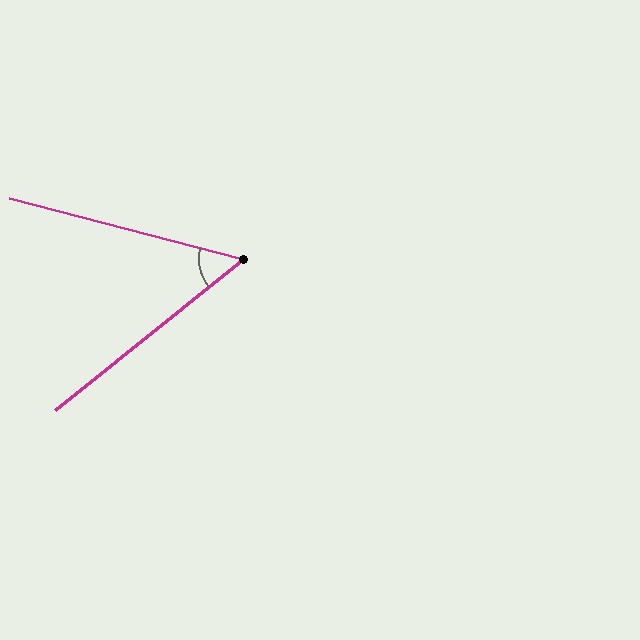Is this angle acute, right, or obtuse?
It is acute.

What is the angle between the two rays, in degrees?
Approximately 53 degrees.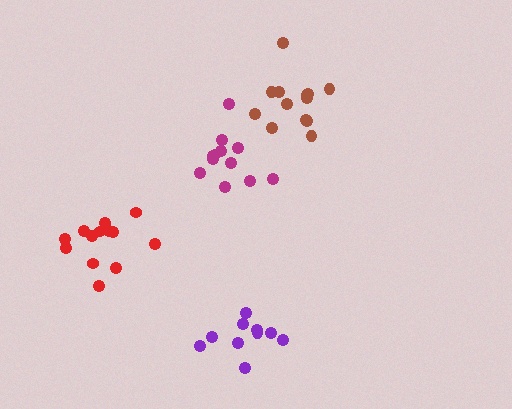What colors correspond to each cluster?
The clusters are colored: purple, magenta, red, brown.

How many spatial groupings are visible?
There are 4 spatial groupings.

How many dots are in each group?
Group 1: 10 dots, Group 2: 12 dots, Group 3: 13 dots, Group 4: 13 dots (48 total).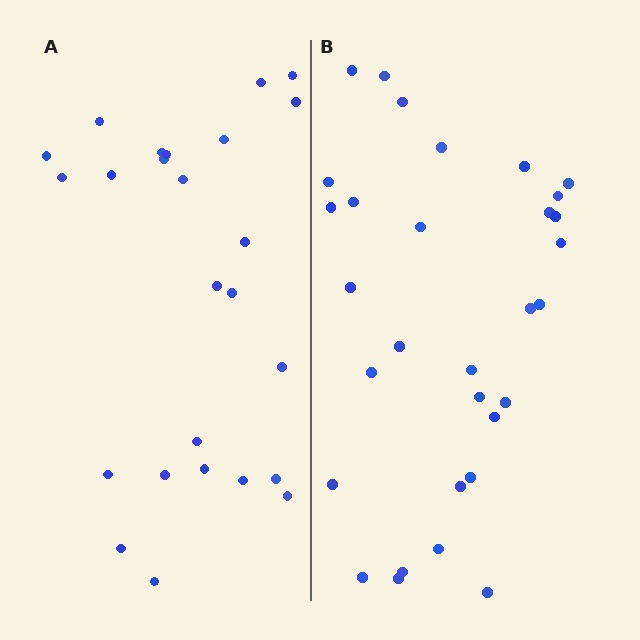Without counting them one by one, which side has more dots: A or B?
Region B (the right region) has more dots.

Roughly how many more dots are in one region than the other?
Region B has about 6 more dots than region A.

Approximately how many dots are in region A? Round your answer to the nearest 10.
About 20 dots. (The exact count is 25, which rounds to 20.)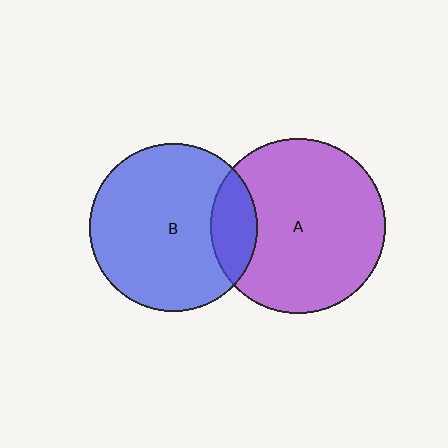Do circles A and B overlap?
Yes.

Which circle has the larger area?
Circle A (purple).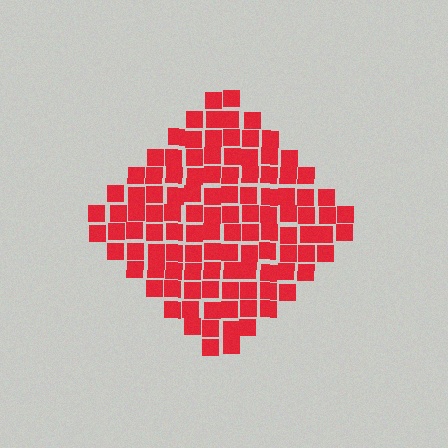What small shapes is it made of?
It is made of small squares.